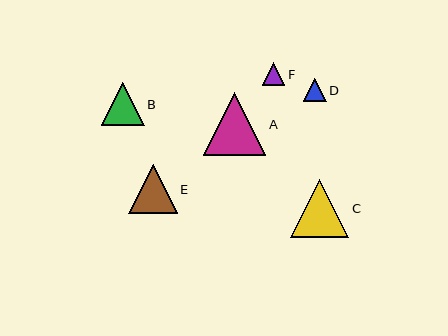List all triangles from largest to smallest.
From largest to smallest: A, C, E, B, D, F.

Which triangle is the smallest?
Triangle F is the smallest with a size of approximately 23 pixels.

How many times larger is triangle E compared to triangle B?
Triangle E is approximately 1.1 times the size of triangle B.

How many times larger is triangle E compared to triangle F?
Triangle E is approximately 2.2 times the size of triangle F.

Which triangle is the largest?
Triangle A is the largest with a size of approximately 62 pixels.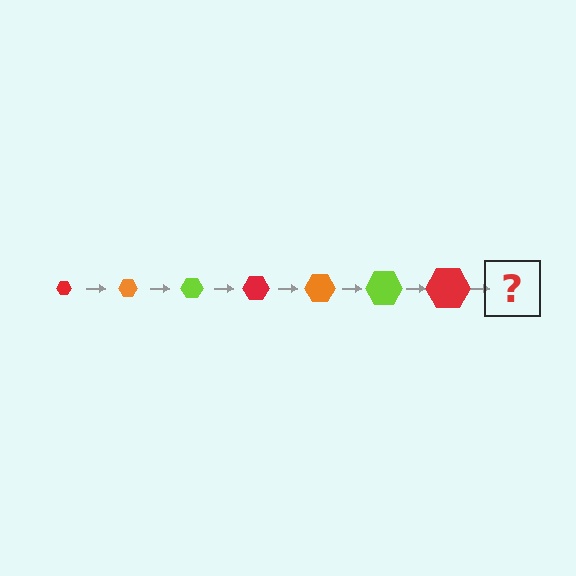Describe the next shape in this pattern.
It should be an orange hexagon, larger than the previous one.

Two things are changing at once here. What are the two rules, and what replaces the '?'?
The two rules are that the hexagon grows larger each step and the color cycles through red, orange, and lime. The '?' should be an orange hexagon, larger than the previous one.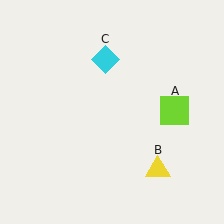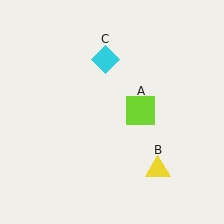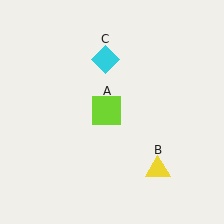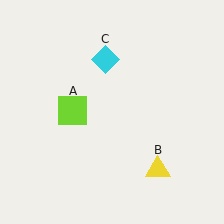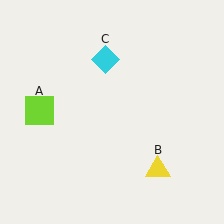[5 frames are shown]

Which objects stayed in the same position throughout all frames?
Yellow triangle (object B) and cyan diamond (object C) remained stationary.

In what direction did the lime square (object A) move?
The lime square (object A) moved left.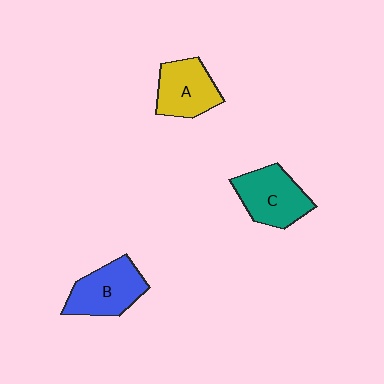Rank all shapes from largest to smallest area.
From largest to smallest: C (teal), B (blue), A (yellow).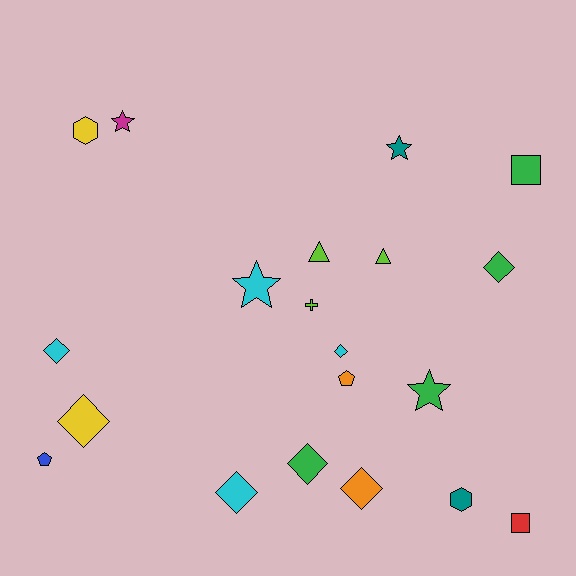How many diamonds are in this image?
There are 7 diamonds.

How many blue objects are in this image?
There is 1 blue object.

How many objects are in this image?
There are 20 objects.